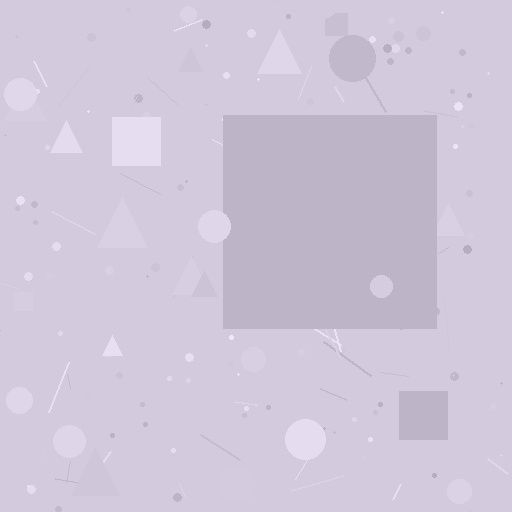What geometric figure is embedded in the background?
A square is embedded in the background.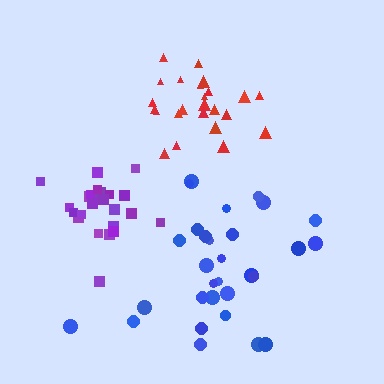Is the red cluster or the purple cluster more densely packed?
Purple.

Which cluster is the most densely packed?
Purple.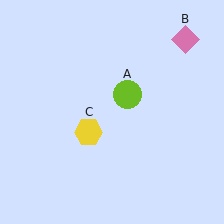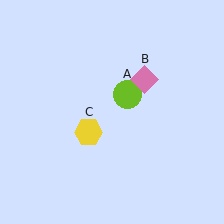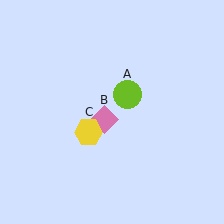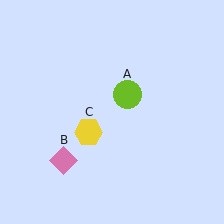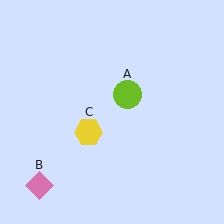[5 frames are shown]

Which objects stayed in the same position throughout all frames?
Lime circle (object A) and yellow hexagon (object C) remained stationary.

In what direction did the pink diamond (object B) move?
The pink diamond (object B) moved down and to the left.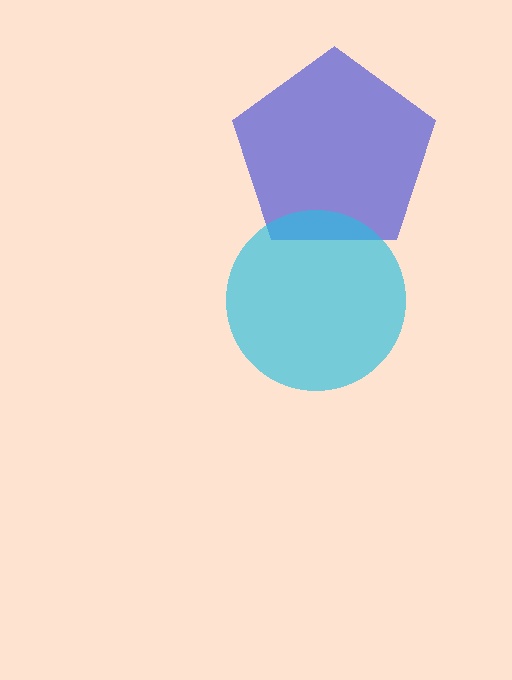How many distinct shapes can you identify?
There are 2 distinct shapes: a blue pentagon, a cyan circle.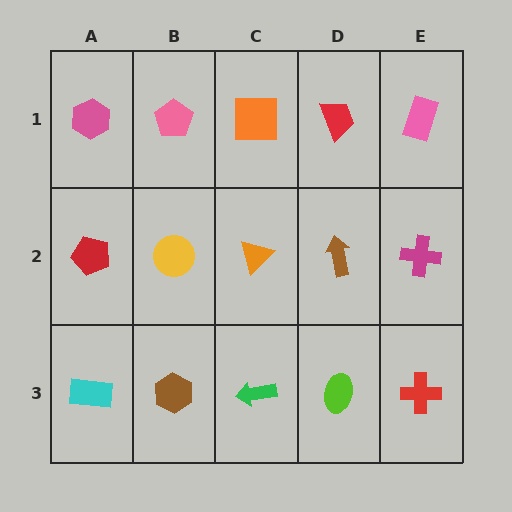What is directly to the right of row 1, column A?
A pink pentagon.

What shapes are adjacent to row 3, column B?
A yellow circle (row 2, column B), a cyan rectangle (row 3, column A), a green arrow (row 3, column C).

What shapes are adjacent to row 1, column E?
A magenta cross (row 2, column E), a red trapezoid (row 1, column D).